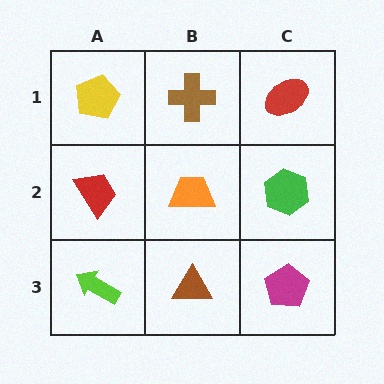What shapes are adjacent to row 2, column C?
A red ellipse (row 1, column C), a magenta pentagon (row 3, column C), an orange trapezoid (row 2, column B).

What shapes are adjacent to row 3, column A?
A red trapezoid (row 2, column A), a brown triangle (row 3, column B).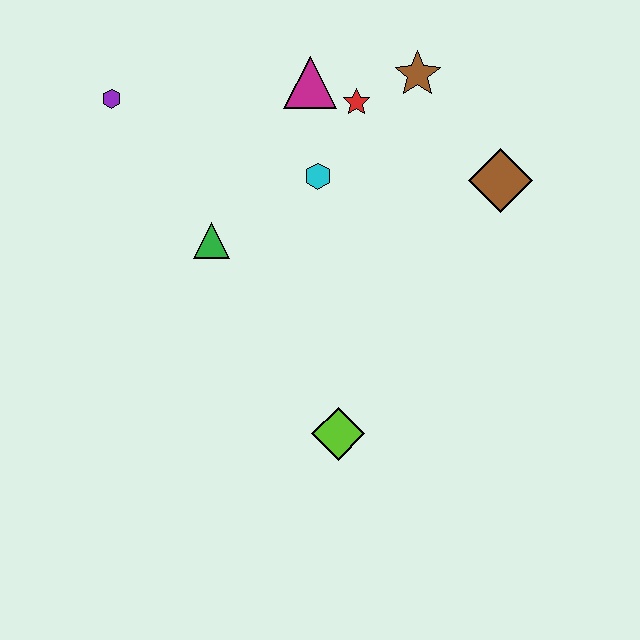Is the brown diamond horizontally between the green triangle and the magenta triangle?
No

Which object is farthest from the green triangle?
The brown diamond is farthest from the green triangle.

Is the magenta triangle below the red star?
No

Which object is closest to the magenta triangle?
The red star is closest to the magenta triangle.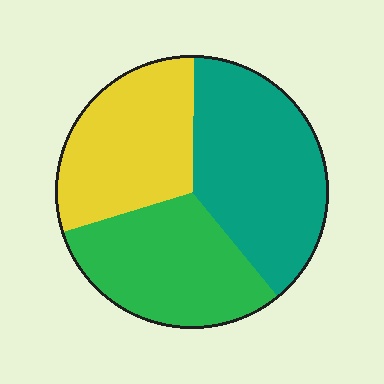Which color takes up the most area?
Teal, at roughly 40%.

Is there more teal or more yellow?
Teal.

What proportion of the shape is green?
Green takes up between a quarter and a half of the shape.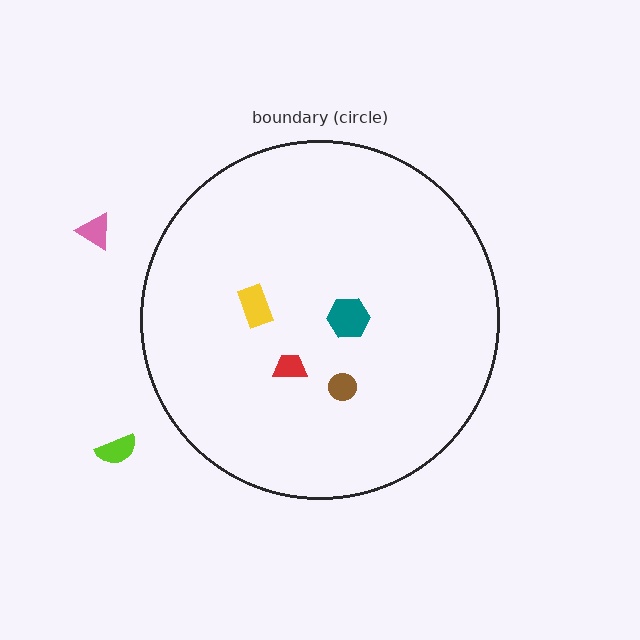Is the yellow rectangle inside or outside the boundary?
Inside.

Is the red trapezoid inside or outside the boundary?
Inside.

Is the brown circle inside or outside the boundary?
Inside.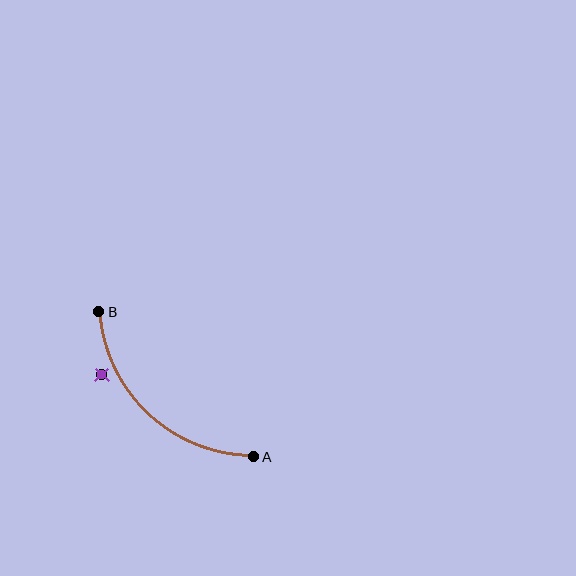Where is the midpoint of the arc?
The arc midpoint is the point on the curve farthest from the straight line joining A and B. It sits below and to the left of that line.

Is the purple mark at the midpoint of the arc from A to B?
No — the purple mark does not lie on the arc at all. It sits slightly outside the curve.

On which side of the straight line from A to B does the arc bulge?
The arc bulges below and to the left of the straight line connecting A and B.